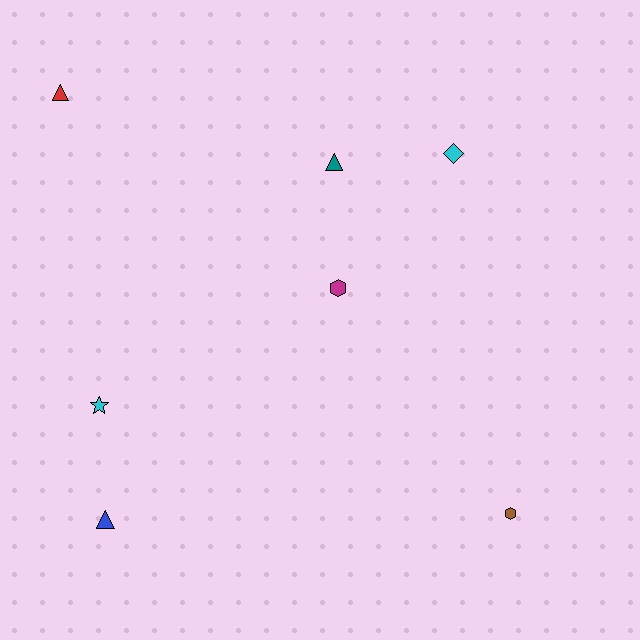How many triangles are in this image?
There are 3 triangles.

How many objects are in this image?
There are 7 objects.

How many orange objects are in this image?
There are no orange objects.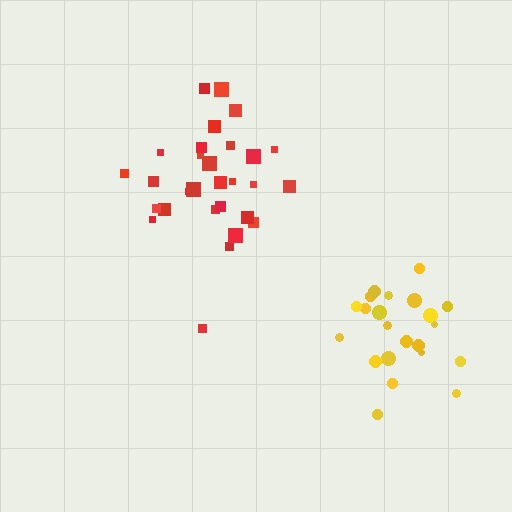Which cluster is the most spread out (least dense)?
Red.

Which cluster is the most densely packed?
Yellow.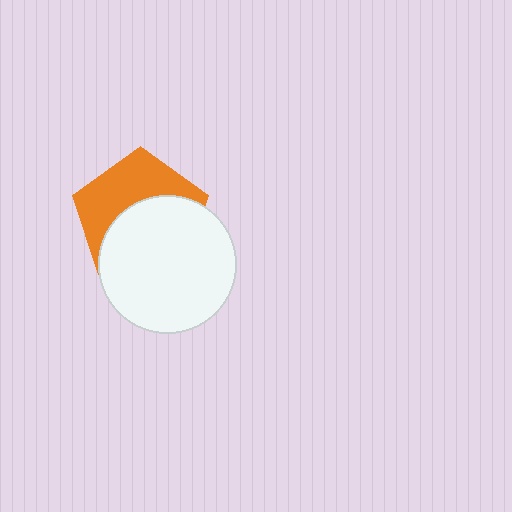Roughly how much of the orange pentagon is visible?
About half of it is visible (roughly 45%).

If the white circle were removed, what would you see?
You would see the complete orange pentagon.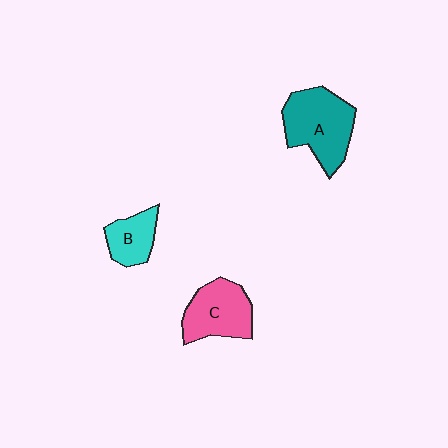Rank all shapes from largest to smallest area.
From largest to smallest: A (teal), C (pink), B (cyan).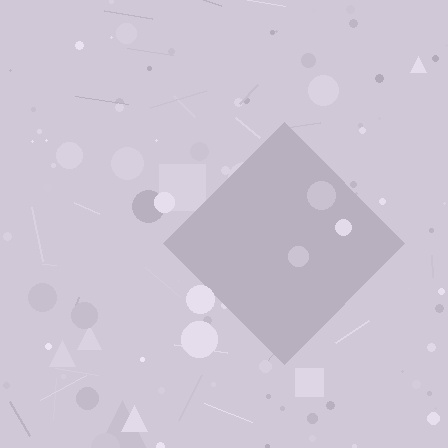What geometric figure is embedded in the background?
A diamond is embedded in the background.